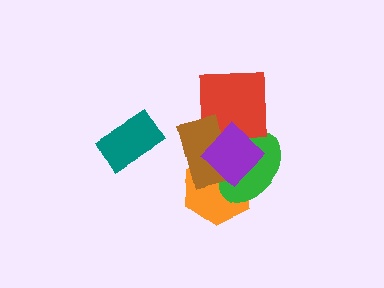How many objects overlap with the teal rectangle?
0 objects overlap with the teal rectangle.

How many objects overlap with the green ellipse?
4 objects overlap with the green ellipse.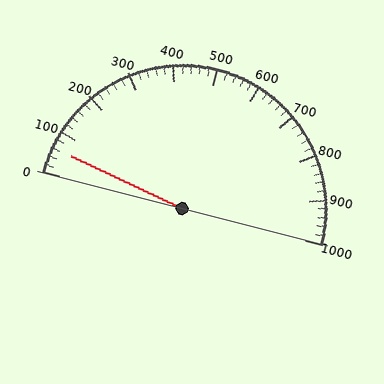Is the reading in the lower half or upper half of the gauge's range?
The reading is in the lower half of the range (0 to 1000).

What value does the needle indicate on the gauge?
The needle indicates approximately 60.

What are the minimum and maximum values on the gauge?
The gauge ranges from 0 to 1000.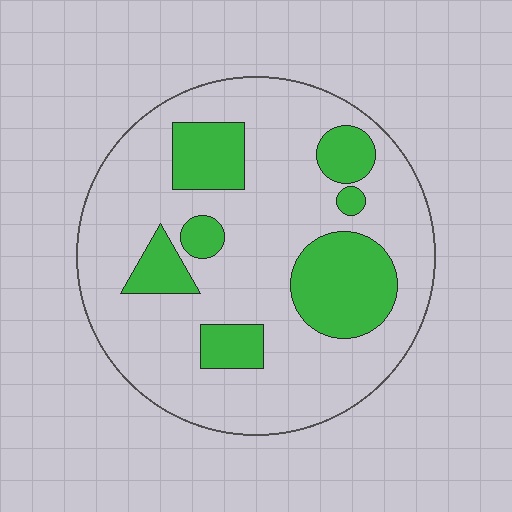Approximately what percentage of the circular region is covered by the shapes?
Approximately 25%.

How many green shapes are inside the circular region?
7.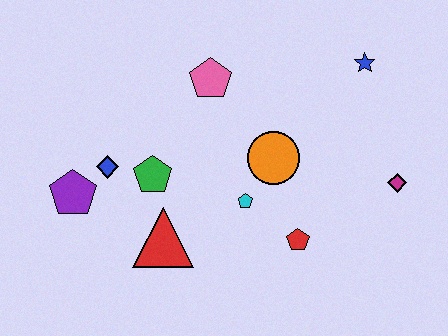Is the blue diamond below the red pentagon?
No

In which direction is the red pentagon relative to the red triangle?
The red pentagon is to the right of the red triangle.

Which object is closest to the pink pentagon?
The orange circle is closest to the pink pentagon.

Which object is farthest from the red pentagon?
The purple pentagon is farthest from the red pentagon.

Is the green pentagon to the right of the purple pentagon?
Yes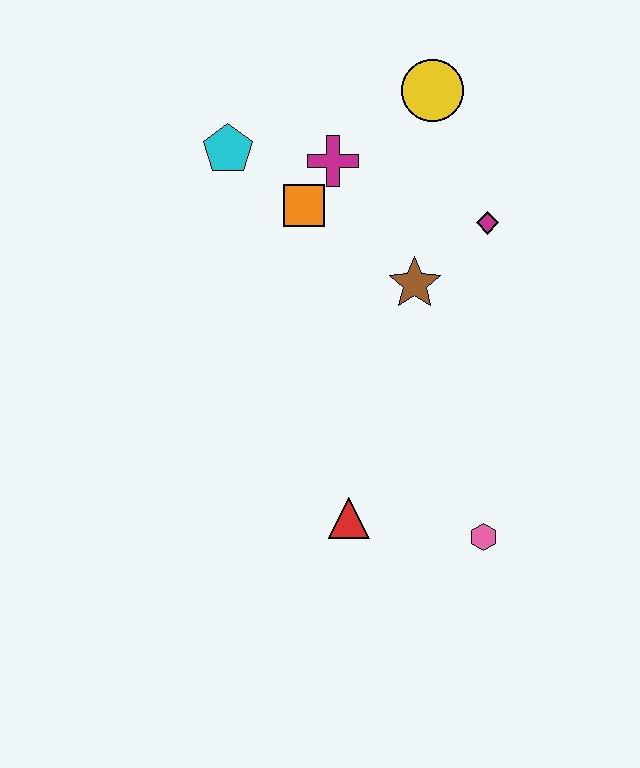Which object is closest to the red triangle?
The pink hexagon is closest to the red triangle.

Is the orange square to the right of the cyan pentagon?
Yes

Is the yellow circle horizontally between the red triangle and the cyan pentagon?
No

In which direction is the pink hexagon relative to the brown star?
The pink hexagon is below the brown star.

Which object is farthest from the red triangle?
The yellow circle is farthest from the red triangle.